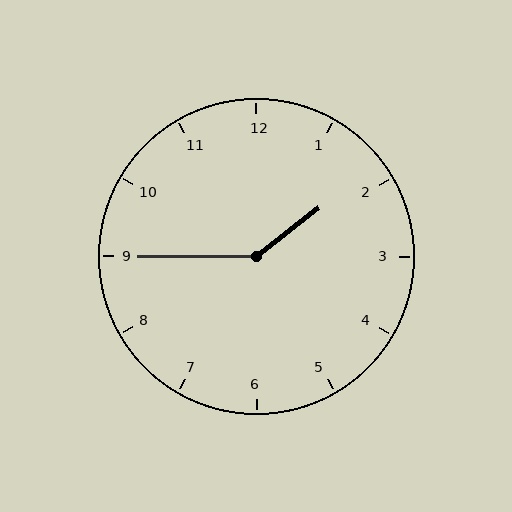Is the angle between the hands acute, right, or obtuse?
It is obtuse.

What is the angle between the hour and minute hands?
Approximately 142 degrees.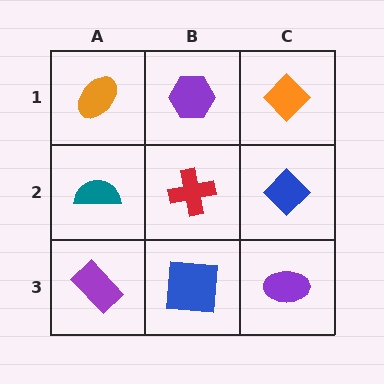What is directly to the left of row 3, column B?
A purple rectangle.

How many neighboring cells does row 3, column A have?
2.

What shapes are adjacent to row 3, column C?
A blue diamond (row 2, column C), a blue square (row 3, column B).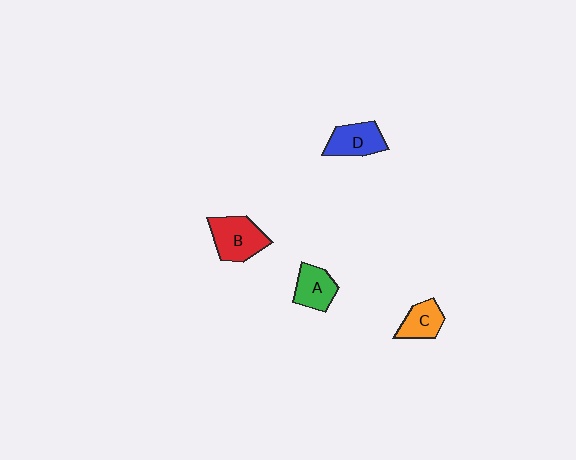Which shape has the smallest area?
Shape C (orange).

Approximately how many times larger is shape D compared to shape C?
Approximately 1.2 times.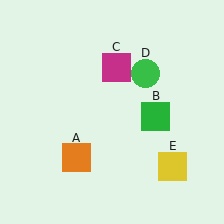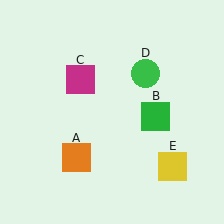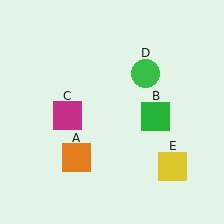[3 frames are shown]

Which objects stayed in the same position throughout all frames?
Orange square (object A) and green square (object B) and green circle (object D) and yellow square (object E) remained stationary.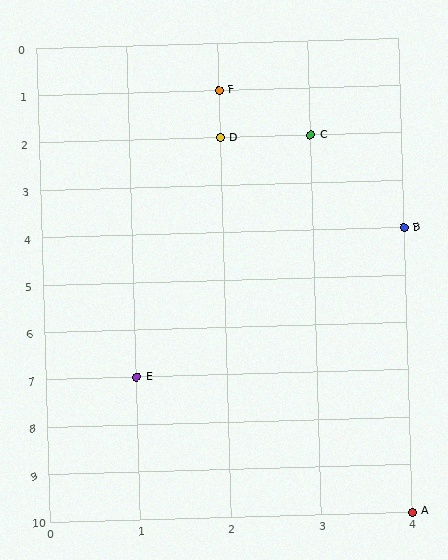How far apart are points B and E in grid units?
Points B and E are 3 columns and 3 rows apart (about 4.2 grid units diagonally).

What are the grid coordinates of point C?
Point C is at grid coordinates (3, 2).